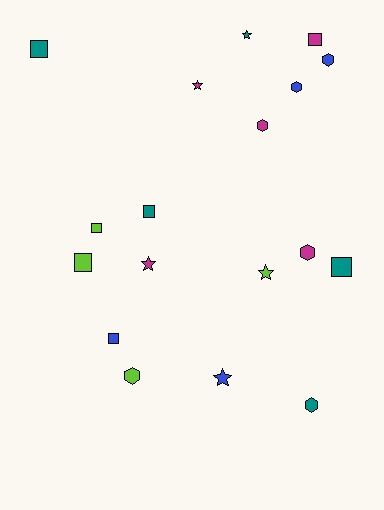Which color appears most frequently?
Magenta, with 5 objects.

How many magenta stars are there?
There are 2 magenta stars.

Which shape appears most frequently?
Square, with 7 objects.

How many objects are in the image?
There are 18 objects.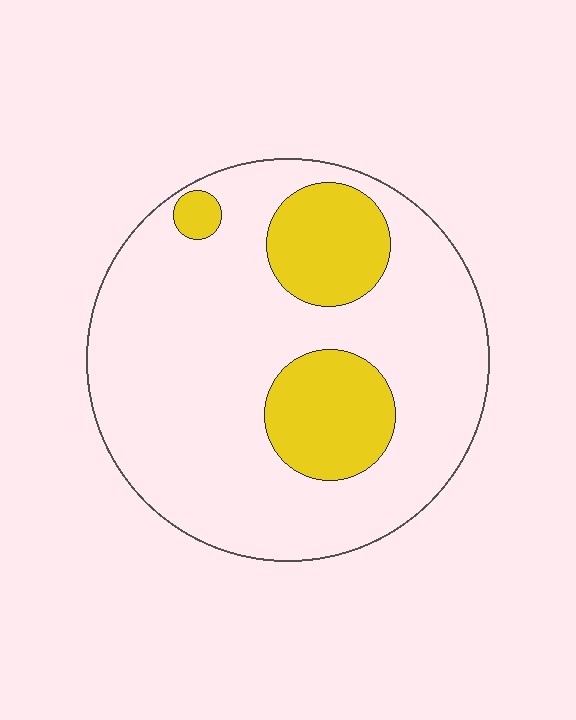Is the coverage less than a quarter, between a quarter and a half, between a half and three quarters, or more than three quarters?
Less than a quarter.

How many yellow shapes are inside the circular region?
3.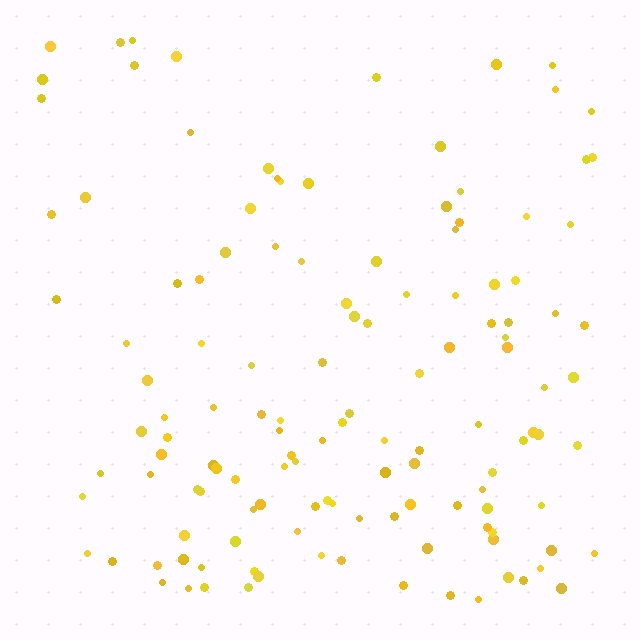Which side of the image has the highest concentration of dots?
The bottom.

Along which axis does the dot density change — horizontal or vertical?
Vertical.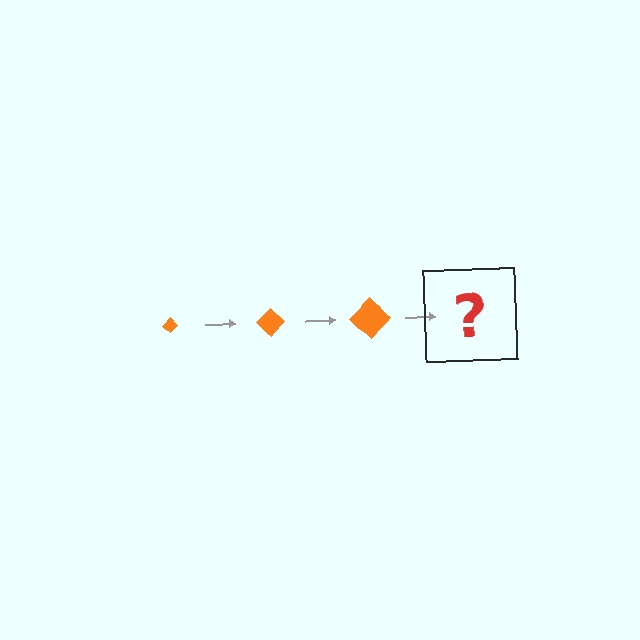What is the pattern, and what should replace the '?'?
The pattern is that the diamond gets progressively larger each step. The '?' should be an orange diamond, larger than the previous one.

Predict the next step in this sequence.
The next step is an orange diamond, larger than the previous one.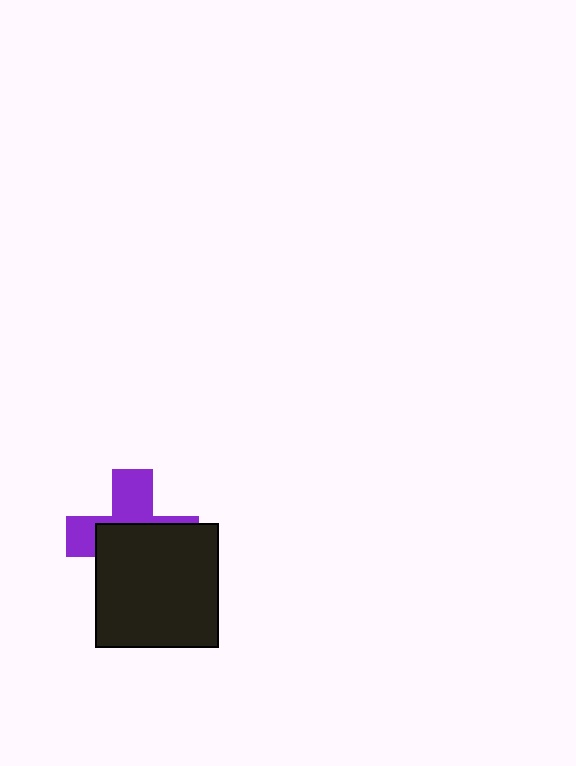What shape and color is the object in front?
The object in front is a black square.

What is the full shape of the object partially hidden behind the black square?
The partially hidden object is a purple cross.